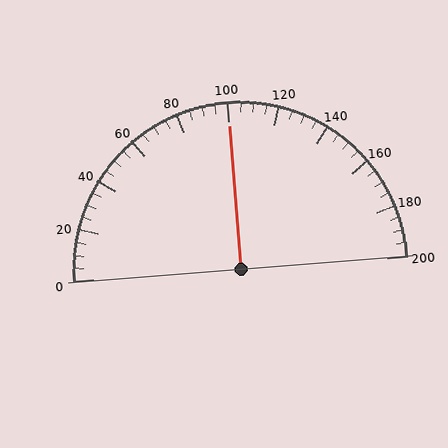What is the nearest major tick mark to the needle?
The nearest major tick mark is 100.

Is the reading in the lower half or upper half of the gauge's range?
The reading is in the upper half of the range (0 to 200).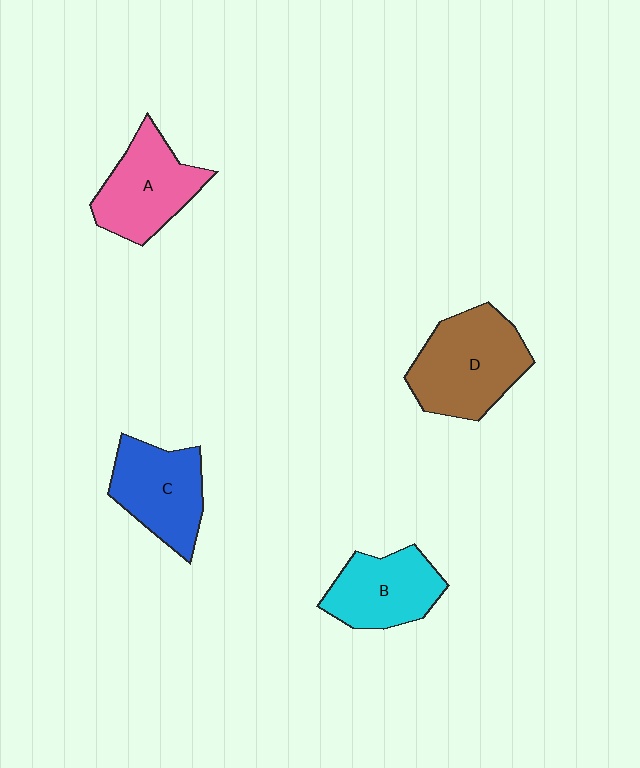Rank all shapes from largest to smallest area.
From largest to smallest: D (brown), A (pink), C (blue), B (cyan).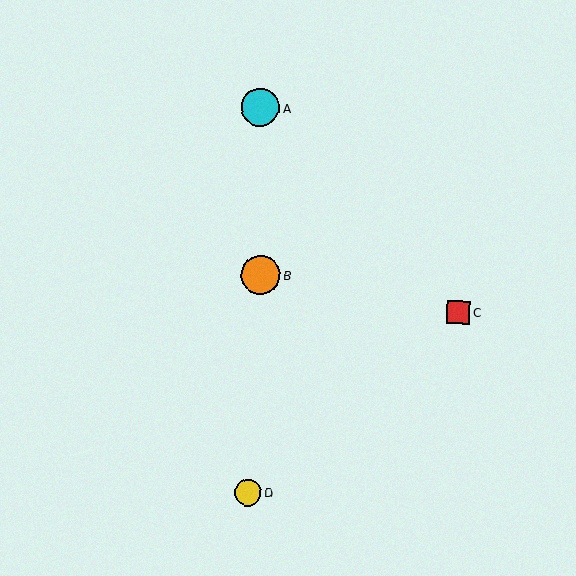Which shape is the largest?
The orange circle (labeled B) is the largest.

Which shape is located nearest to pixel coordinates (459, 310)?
The red square (labeled C) at (458, 313) is nearest to that location.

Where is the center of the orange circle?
The center of the orange circle is at (261, 275).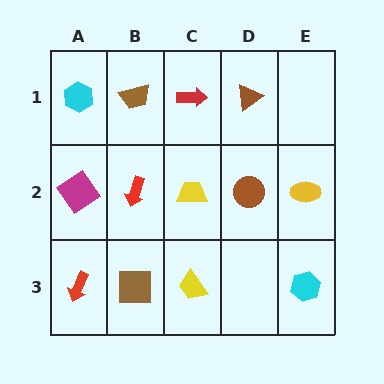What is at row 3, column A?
A red arrow.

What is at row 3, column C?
A yellow trapezoid.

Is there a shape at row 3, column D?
No, that cell is empty.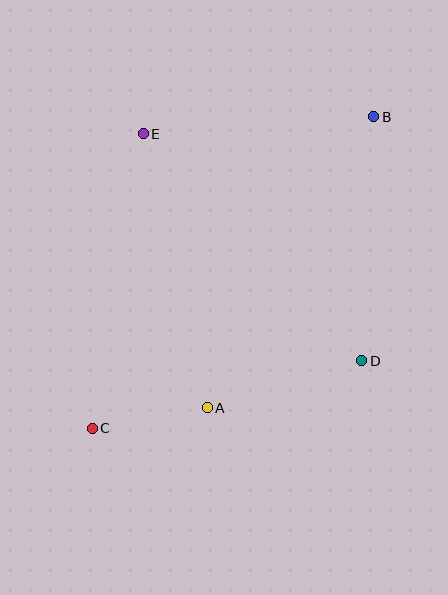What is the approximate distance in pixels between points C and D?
The distance between C and D is approximately 278 pixels.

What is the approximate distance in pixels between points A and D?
The distance between A and D is approximately 162 pixels.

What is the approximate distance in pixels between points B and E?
The distance between B and E is approximately 231 pixels.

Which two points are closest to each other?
Points A and C are closest to each other.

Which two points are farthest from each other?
Points B and C are farthest from each other.